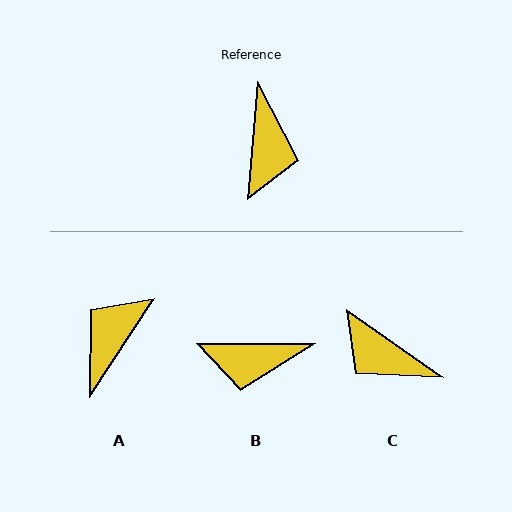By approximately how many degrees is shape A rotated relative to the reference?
Approximately 152 degrees counter-clockwise.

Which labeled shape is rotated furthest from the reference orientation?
A, about 152 degrees away.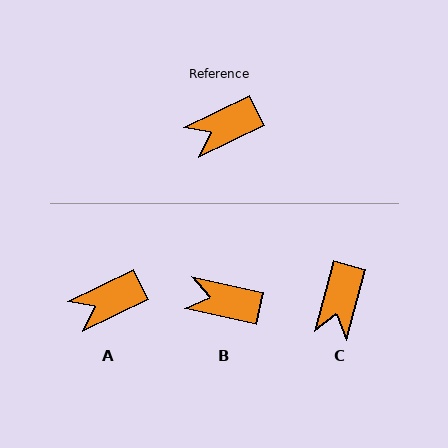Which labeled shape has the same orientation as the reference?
A.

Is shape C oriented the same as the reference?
No, it is off by about 49 degrees.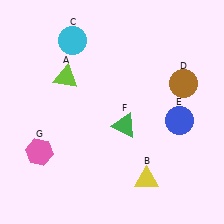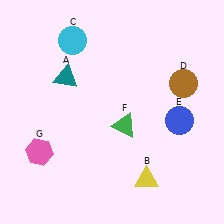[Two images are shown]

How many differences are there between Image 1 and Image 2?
There is 1 difference between the two images.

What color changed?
The triangle (A) changed from lime in Image 1 to teal in Image 2.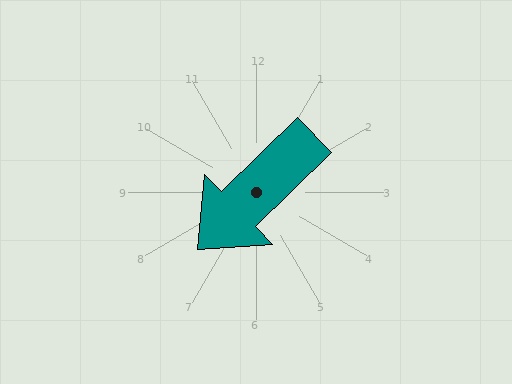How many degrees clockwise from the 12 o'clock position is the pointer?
Approximately 226 degrees.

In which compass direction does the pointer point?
Southwest.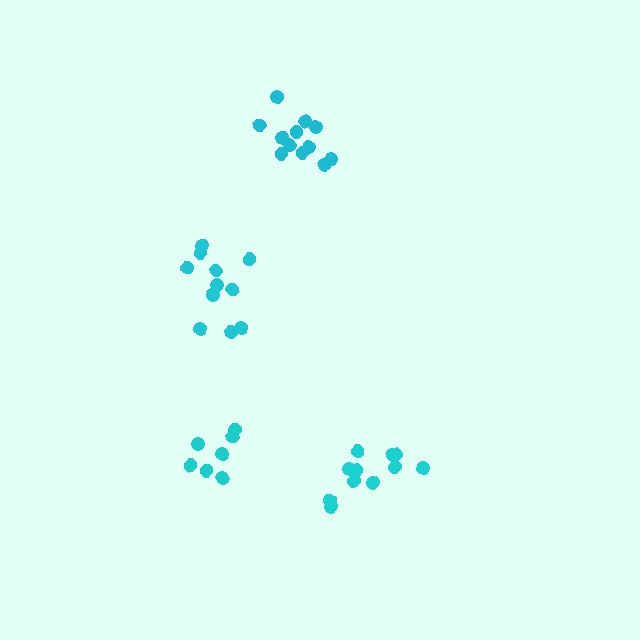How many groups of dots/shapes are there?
There are 4 groups.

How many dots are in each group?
Group 1: 7 dots, Group 2: 11 dots, Group 3: 12 dots, Group 4: 11 dots (41 total).